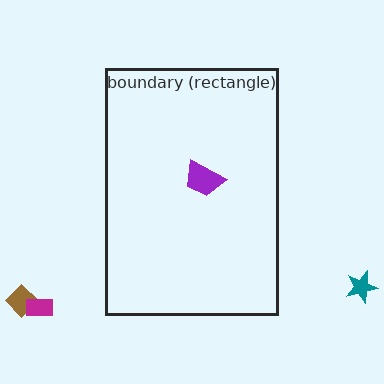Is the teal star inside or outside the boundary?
Outside.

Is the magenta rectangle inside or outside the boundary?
Outside.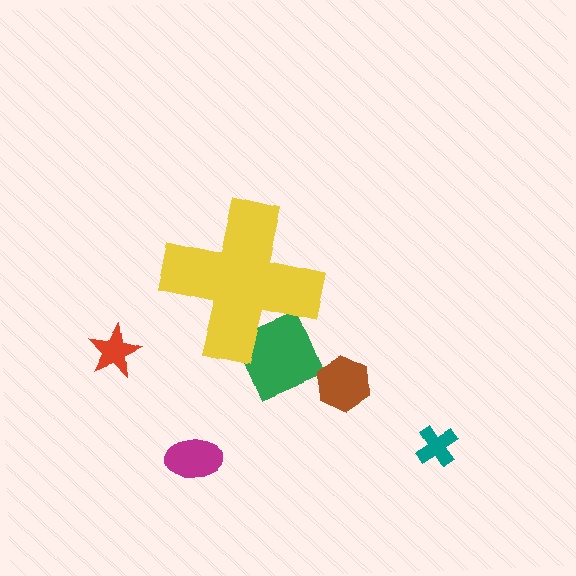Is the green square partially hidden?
Yes, the green square is partially hidden behind the yellow cross.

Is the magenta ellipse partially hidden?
No, the magenta ellipse is fully visible.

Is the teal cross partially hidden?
No, the teal cross is fully visible.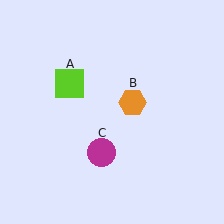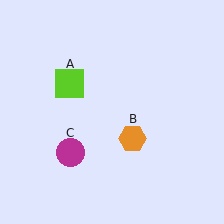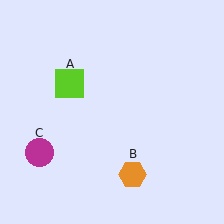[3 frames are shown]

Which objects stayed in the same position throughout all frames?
Lime square (object A) remained stationary.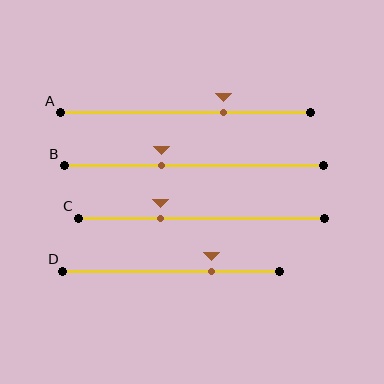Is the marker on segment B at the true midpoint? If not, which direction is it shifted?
No, the marker on segment B is shifted to the left by about 13% of the segment length.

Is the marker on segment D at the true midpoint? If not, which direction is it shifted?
No, the marker on segment D is shifted to the right by about 19% of the segment length.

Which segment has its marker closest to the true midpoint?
Segment B has its marker closest to the true midpoint.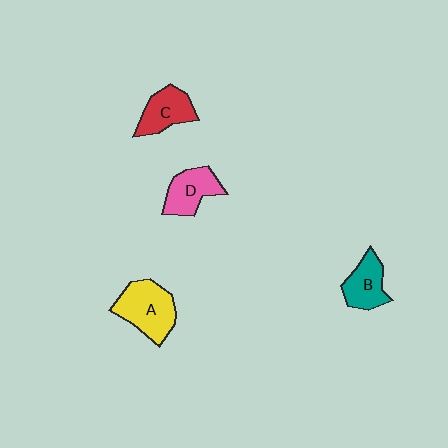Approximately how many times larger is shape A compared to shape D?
Approximately 1.4 times.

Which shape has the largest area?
Shape A (yellow).